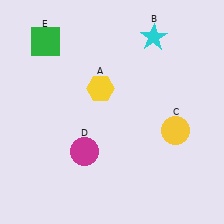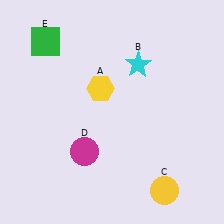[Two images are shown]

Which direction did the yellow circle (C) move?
The yellow circle (C) moved down.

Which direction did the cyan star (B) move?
The cyan star (B) moved down.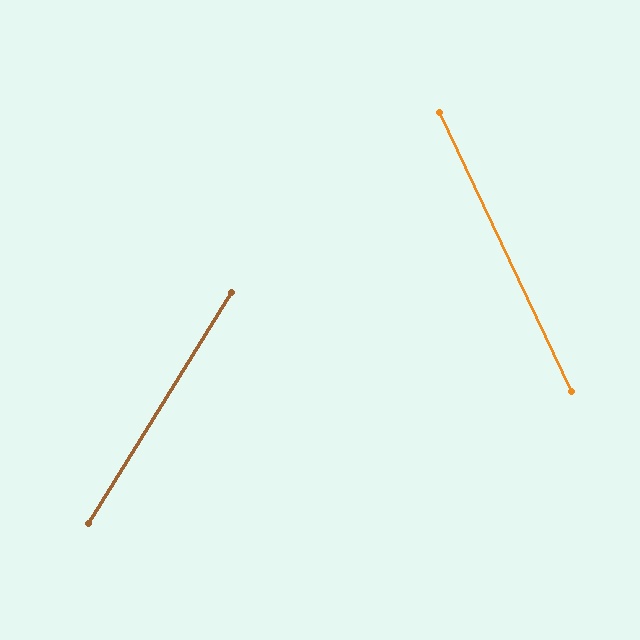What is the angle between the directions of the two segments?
Approximately 57 degrees.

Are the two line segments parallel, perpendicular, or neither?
Neither parallel nor perpendicular — they differ by about 57°.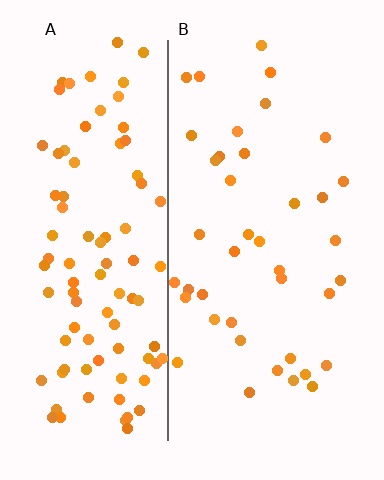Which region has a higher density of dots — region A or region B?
A (the left).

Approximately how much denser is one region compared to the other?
Approximately 2.4× — region A over region B.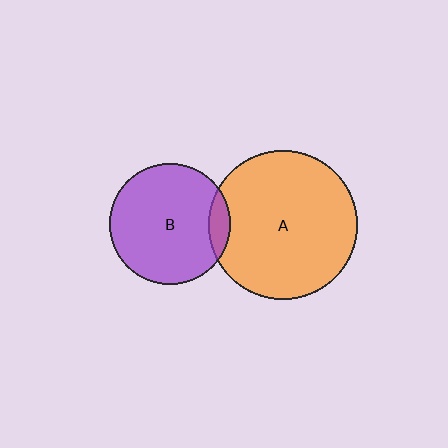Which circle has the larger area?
Circle A (orange).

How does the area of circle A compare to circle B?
Approximately 1.5 times.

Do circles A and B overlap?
Yes.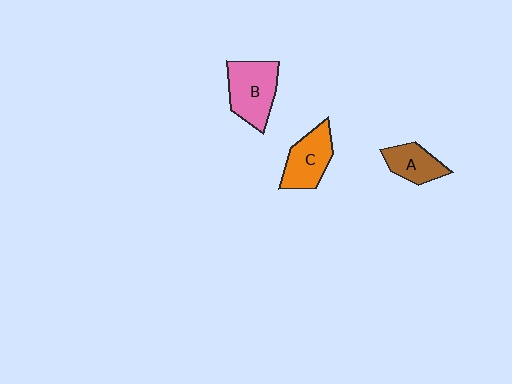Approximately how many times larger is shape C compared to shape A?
Approximately 1.3 times.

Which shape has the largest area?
Shape B (pink).